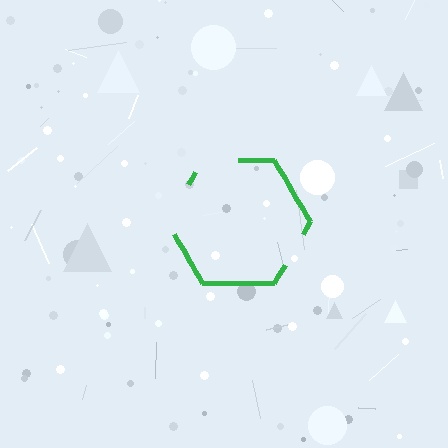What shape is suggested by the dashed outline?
The dashed outline suggests a hexagon.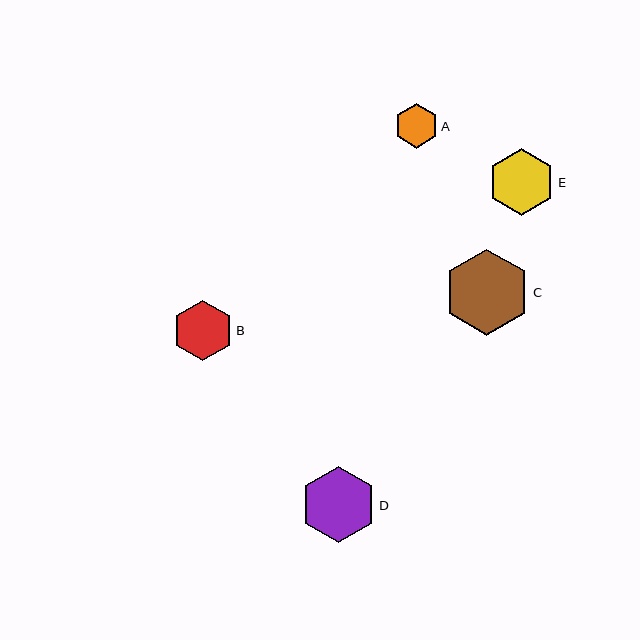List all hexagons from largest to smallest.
From largest to smallest: C, D, E, B, A.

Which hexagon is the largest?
Hexagon C is the largest with a size of approximately 86 pixels.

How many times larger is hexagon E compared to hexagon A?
Hexagon E is approximately 1.5 times the size of hexagon A.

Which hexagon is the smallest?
Hexagon A is the smallest with a size of approximately 44 pixels.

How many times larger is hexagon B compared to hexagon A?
Hexagon B is approximately 1.4 times the size of hexagon A.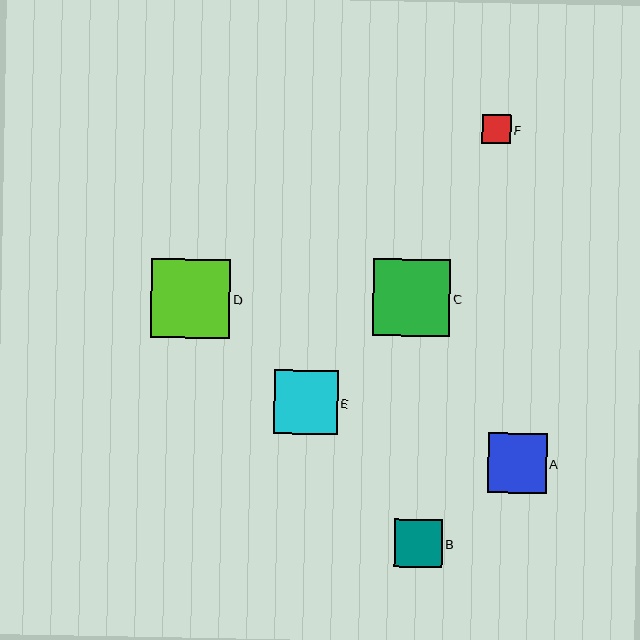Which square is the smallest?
Square F is the smallest with a size of approximately 29 pixels.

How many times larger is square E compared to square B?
Square E is approximately 1.3 times the size of square B.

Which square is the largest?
Square D is the largest with a size of approximately 79 pixels.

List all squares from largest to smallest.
From largest to smallest: D, C, E, A, B, F.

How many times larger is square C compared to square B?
Square C is approximately 1.6 times the size of square B.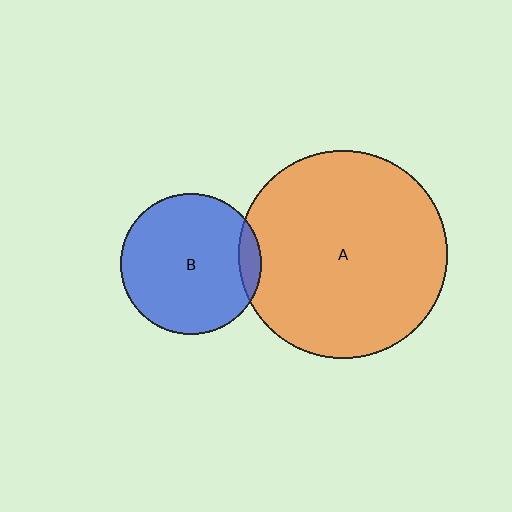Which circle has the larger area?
Circle A (orange).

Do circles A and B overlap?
Yes.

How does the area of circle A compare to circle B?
Approximately 2.2 times.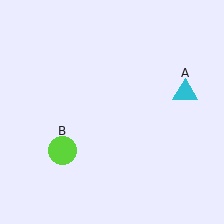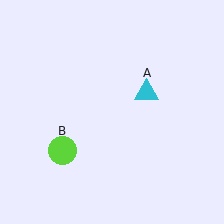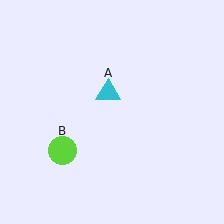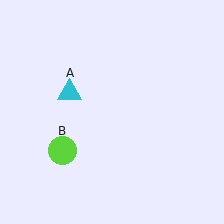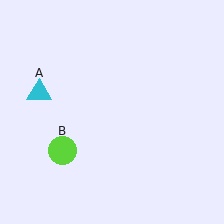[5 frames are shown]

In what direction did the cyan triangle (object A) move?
The cyan triangle (object A) moved left.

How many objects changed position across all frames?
1 object changed position: cyan triangle (object A).